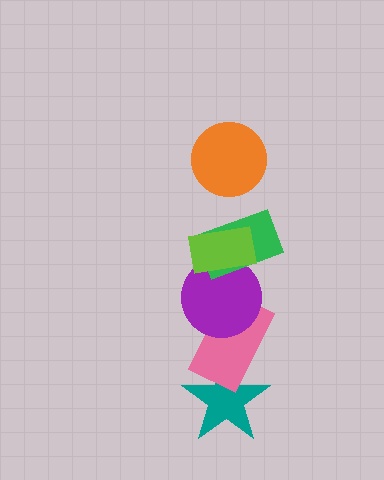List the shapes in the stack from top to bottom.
From top to bottom: the orange circle, the lime rectangle, the green rectangle, the purple circle, the pink rectangle, the teal star.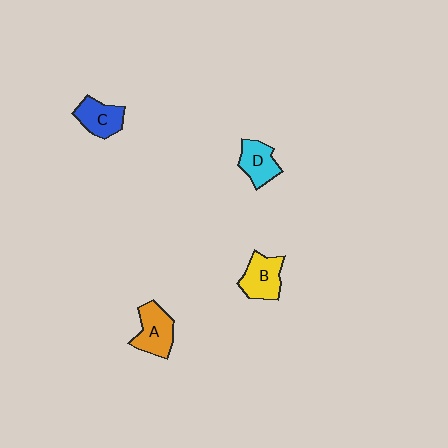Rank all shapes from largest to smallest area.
From largest to smallest: A (orange), B (yellow), C (blue), D (cyan).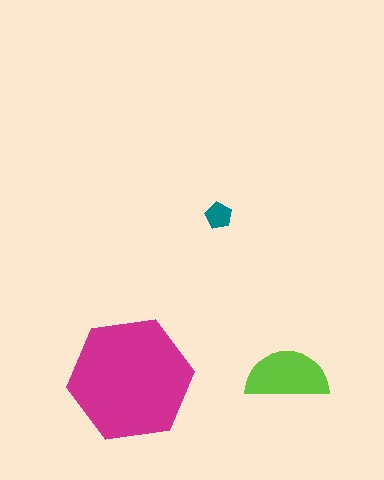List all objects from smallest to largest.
The teal pentagon, the lime semicircle, the magenta hexagon.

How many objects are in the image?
There are 3 objects in the image.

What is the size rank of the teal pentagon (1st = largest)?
3rd.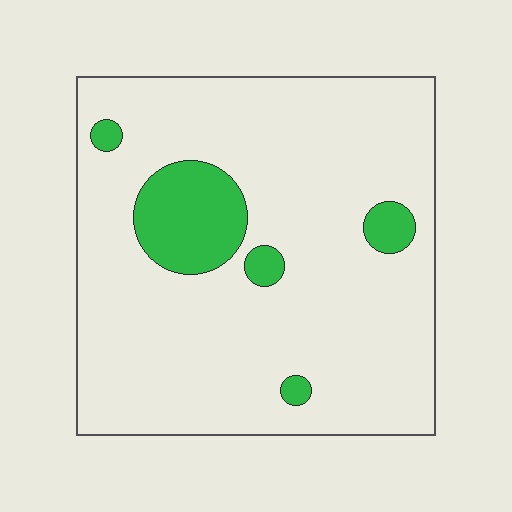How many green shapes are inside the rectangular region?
5.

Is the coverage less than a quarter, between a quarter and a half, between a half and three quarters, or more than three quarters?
Less than a quarter.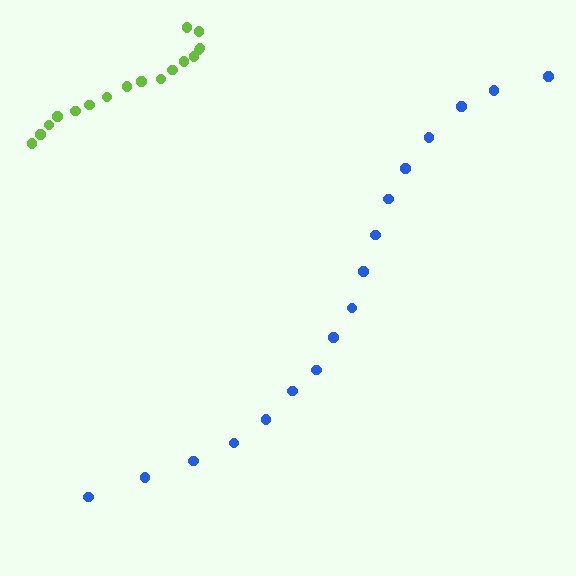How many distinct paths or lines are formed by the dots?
There are 2 distinct paths.